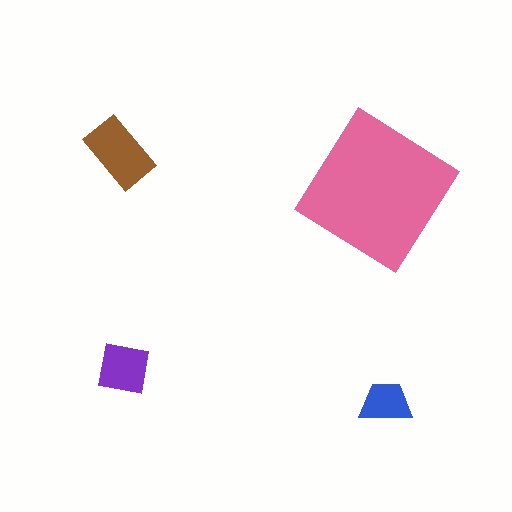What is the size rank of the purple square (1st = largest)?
3rd.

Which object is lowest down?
The blue trapezoid is bottommost.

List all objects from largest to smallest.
The pink diamond, the brown rectangle, the purple square, the blue trapezoid.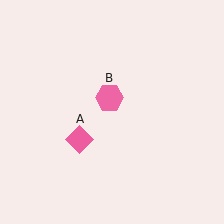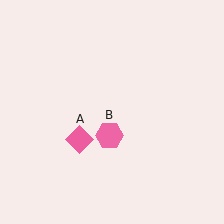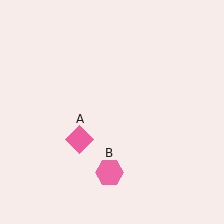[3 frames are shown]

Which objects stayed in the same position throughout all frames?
Pink diamond (object A) remained stationary.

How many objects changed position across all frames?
1 object changed position: pink hexagon (object B).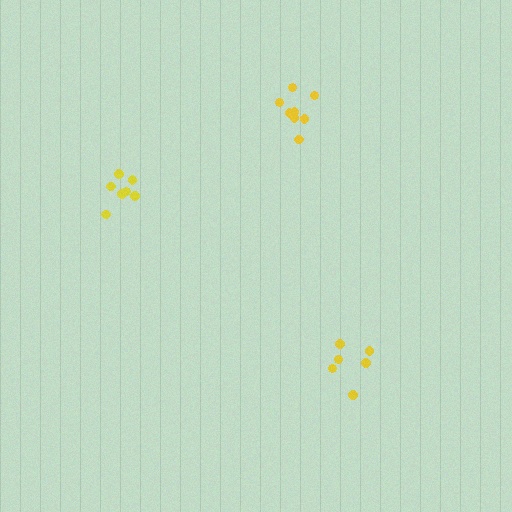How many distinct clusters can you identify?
There are 3 distinct clusters.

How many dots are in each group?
Group 1: 7 dots, Group 2: 6 dots, Group 3: 8 dots (21 total).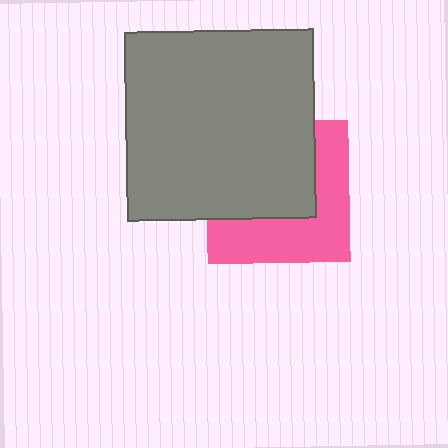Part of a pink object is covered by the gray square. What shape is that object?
It is a square.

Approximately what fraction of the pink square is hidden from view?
Roughly 53% of the pink square is hidden behind the gray square.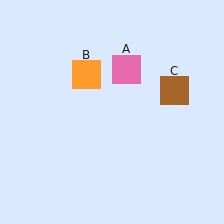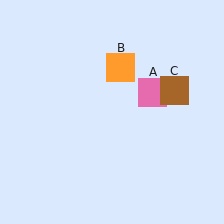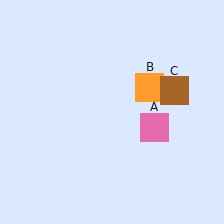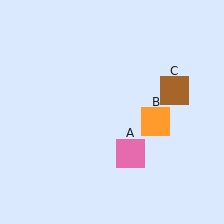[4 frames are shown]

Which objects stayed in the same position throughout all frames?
Brown square (object C) remained stationary.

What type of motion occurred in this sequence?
The pink square (object A), orange square (object B) rotated clockwise around the center of the scene.